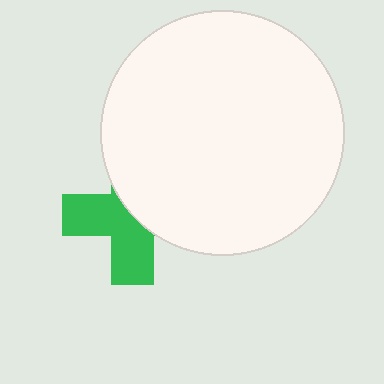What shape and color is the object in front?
The object in front is a white circle.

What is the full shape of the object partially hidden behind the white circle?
The partially hidden object is a green cross.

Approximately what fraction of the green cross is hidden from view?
Roughly 49% of the green cross is hidden behind the white circle.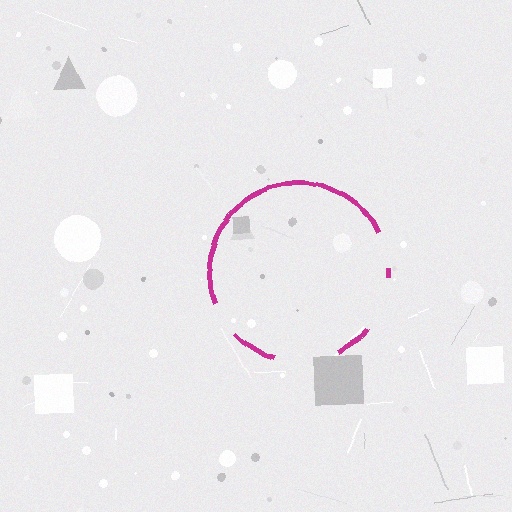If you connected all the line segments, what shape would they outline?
They would outline a circle.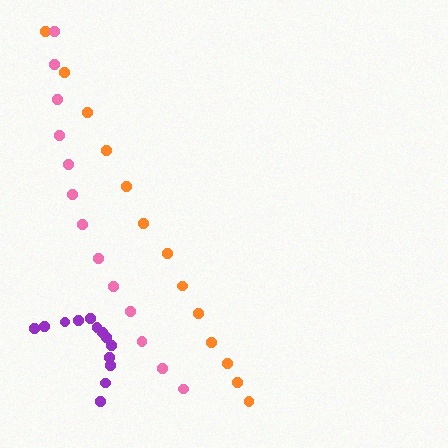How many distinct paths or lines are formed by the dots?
There are 3 distinct paths.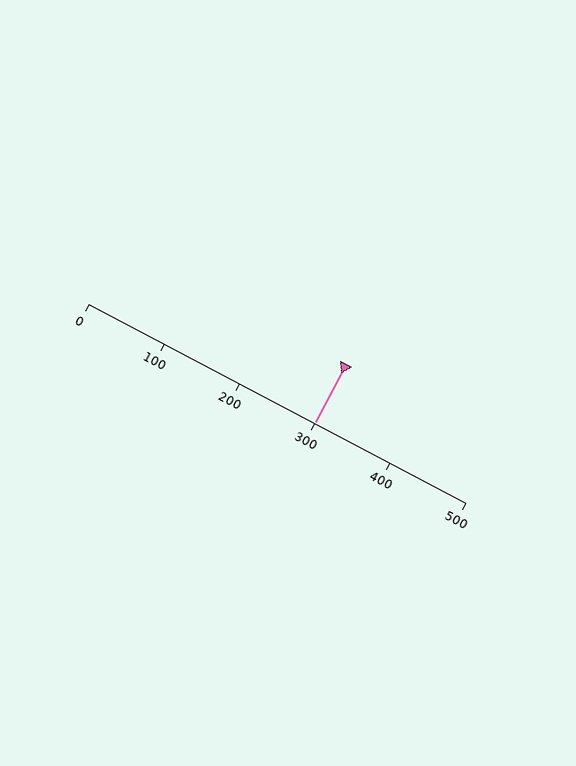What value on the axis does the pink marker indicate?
The marker indicates approximately 300.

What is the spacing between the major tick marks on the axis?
The major ticks are spaced 100 apart.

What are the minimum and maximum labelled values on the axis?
The axis runs from 0 to 500.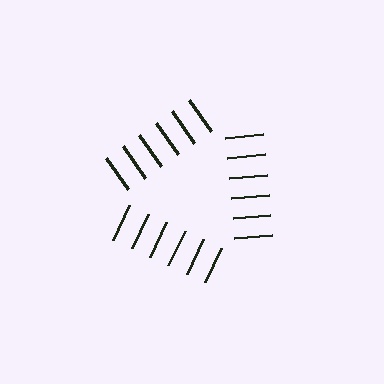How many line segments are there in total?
18 — 6 along each of the 3 edges.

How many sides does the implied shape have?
3 sides — the line-ends trace a triangle.